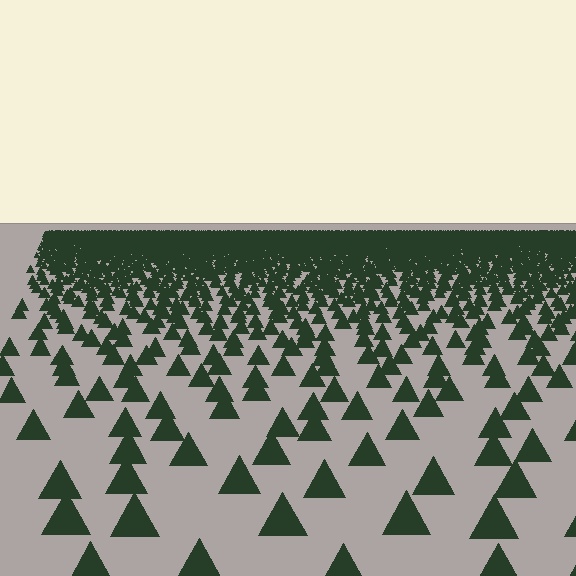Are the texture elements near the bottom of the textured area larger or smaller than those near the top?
Larger. Near the bottom, elements are closer to the viewer and appear at a bigger on-screen size.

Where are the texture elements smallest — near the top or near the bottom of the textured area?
Near the top.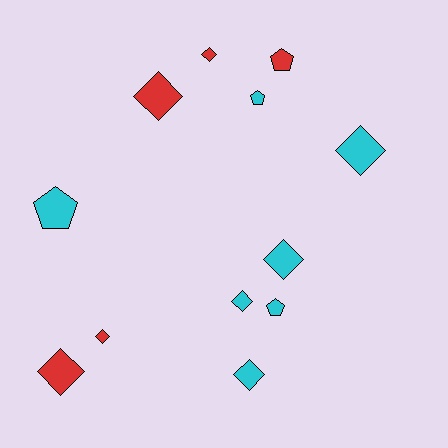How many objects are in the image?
There are 12 objects.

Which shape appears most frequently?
Diamond, with 8 objects.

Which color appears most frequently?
Cyan, with 7 objects.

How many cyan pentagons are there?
There are 3 cyan pentagons.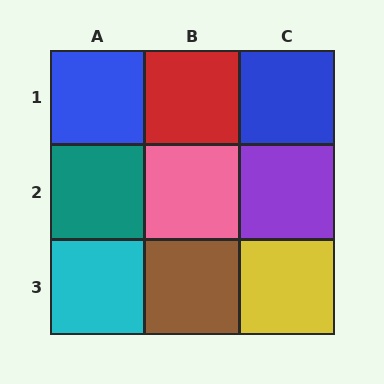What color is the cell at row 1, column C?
Blue.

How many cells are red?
1 cell is red.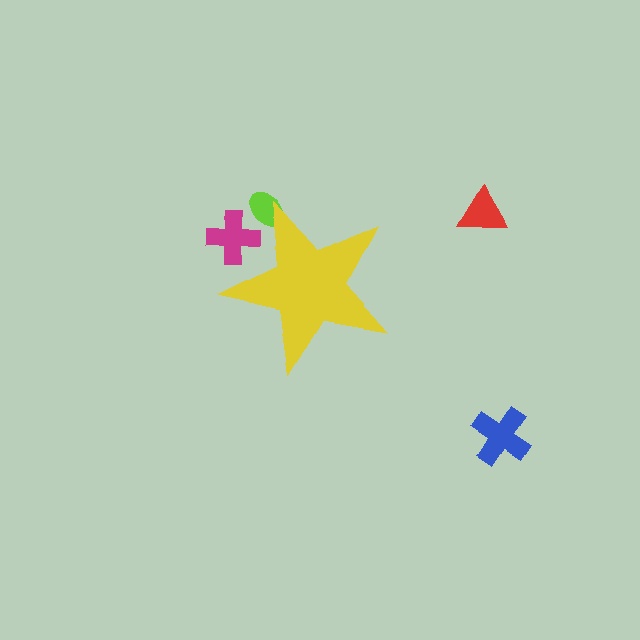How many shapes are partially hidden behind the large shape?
2 shapes are partially hidden.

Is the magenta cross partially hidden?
Yes, the magenta cross is partially hidden behind the yellow star.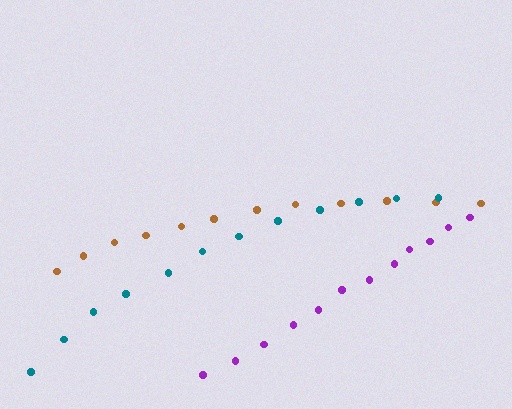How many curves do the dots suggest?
There are 3 distinct paths.